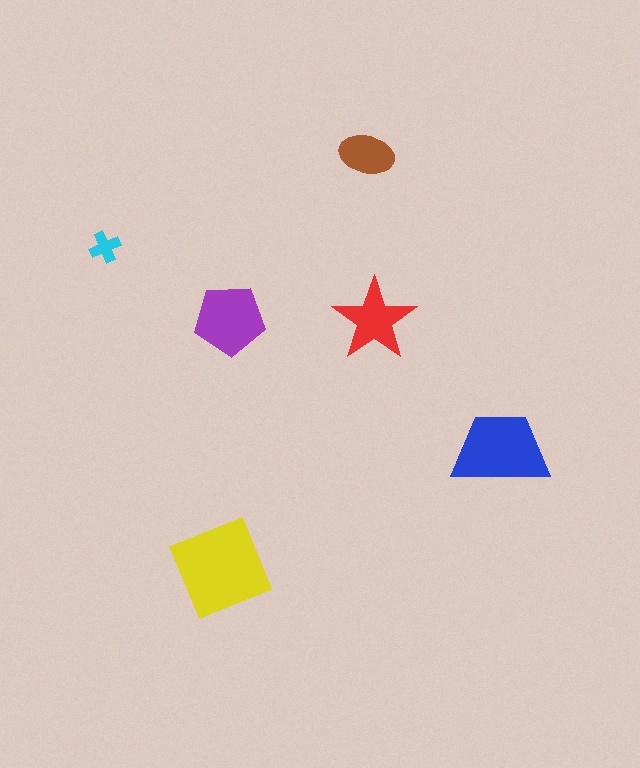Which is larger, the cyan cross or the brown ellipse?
The brown ellipse.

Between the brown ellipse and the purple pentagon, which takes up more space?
The purple pentagon.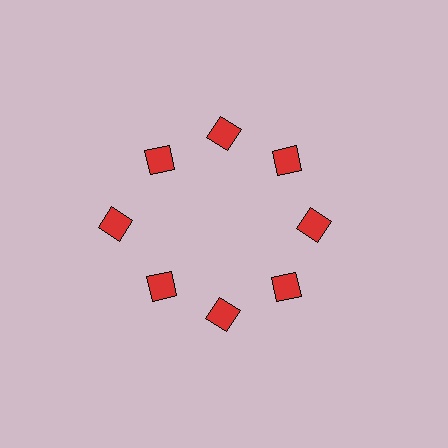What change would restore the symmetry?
The symmetry would be restored by moving it inward, back onto the ring so that all 8 squares sit at equal angles and equal distance from the center.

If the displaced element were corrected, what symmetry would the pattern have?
It would have 8-fold rotational symmetry — the pattern would map onto itself every 45 degrees.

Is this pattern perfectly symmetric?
No. The 8 red squares are arranged in a ring, but one element near the 9 o'clock position is pushed outward from the center, breaking the 8-fold rotational symmetry.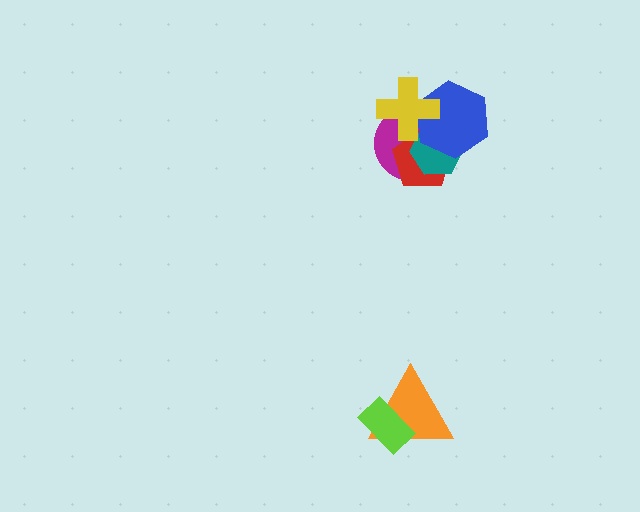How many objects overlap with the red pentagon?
4 objects overlap with the red pentagon.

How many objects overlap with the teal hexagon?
4 objects overlap with the teal hexagon.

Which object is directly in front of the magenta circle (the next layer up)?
The red pentagon is directly in front of the magenta circle.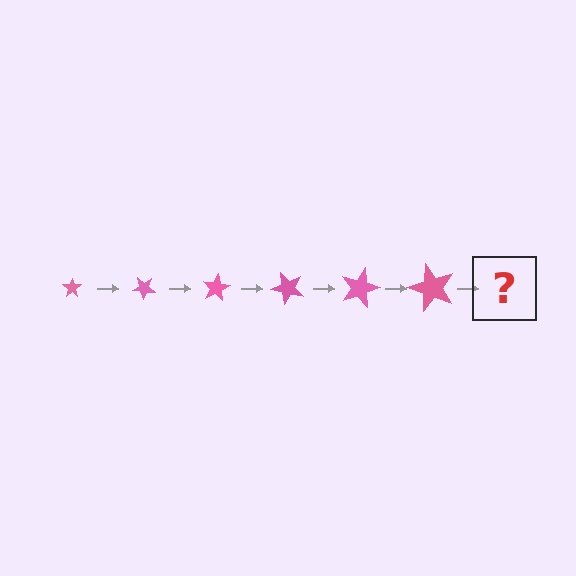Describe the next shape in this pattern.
It should be a star, larger than the previous one and rotated 240 degrees from the start.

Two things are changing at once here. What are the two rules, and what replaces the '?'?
The two rules are that the star grows larger each step and it rotates 40 degrees each step. The '?' should be a star, larger than the previous one and rotated 240 degrees from the start.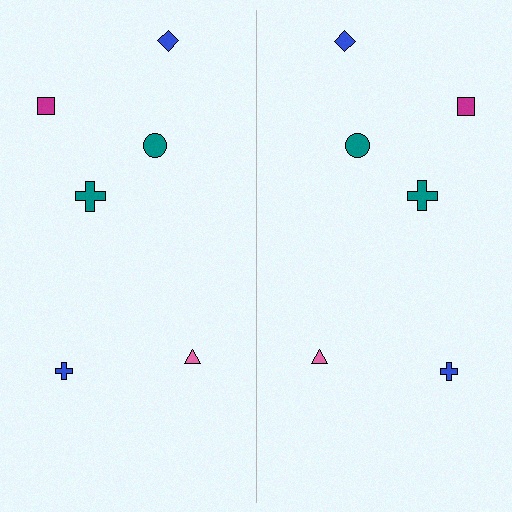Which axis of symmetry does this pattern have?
The pattern has a vertical axis of symmetry running through the center of the image.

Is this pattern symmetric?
Yes, this pattern has bilateral (reflection) symmetry.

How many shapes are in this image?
There are 12 shapes in this image.